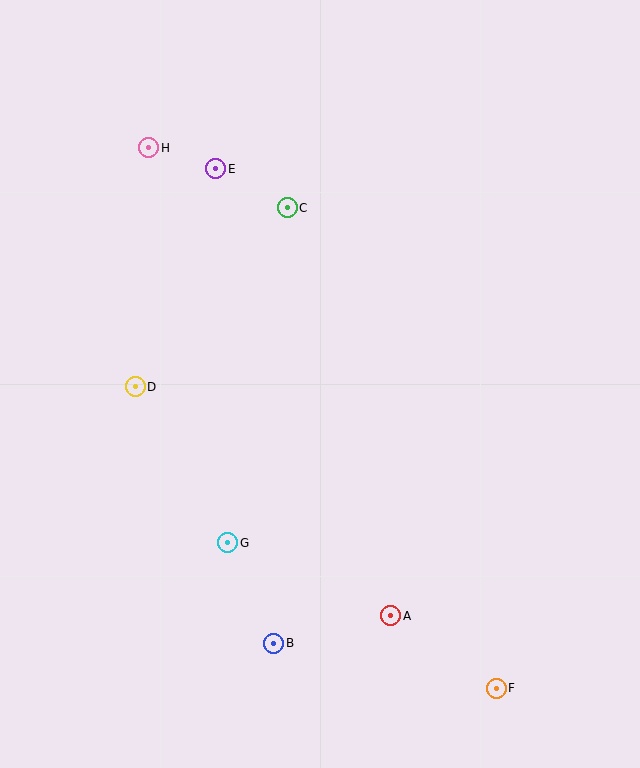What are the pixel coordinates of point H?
Point H is at (149, 148).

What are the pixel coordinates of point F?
Point F is at (496, 688).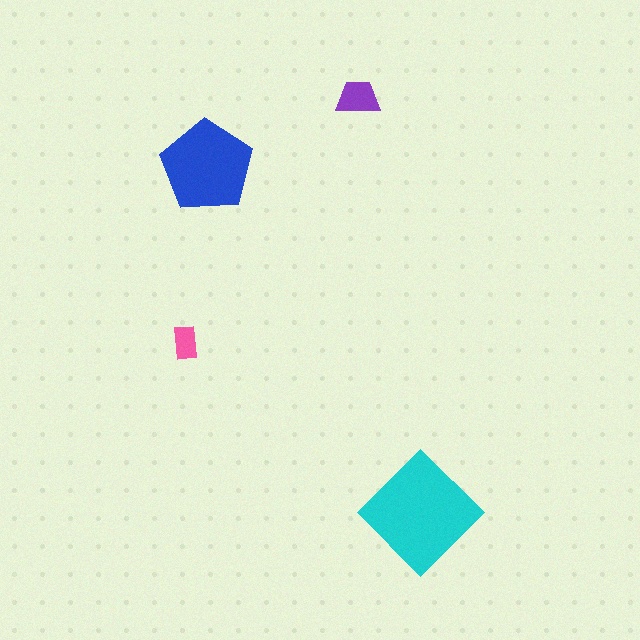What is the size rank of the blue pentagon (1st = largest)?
2nd.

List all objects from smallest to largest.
The pink rectangle, the purple trapezoid, the blue pentagon, the cyan diamond.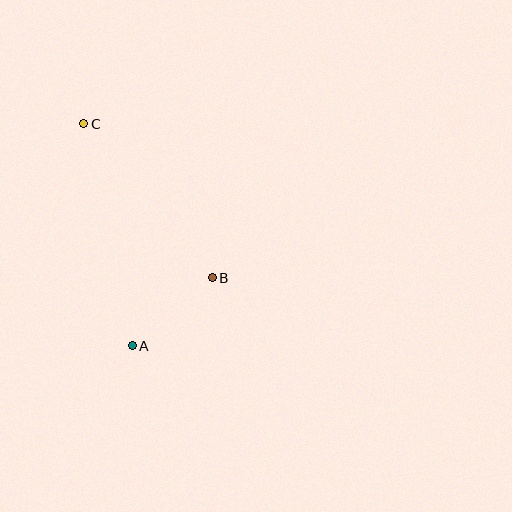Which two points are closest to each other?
Points A and B are closest to each other.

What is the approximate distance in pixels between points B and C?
The distance between B and C is approximately 200 pixels.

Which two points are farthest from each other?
Points A and C are farthest from each other.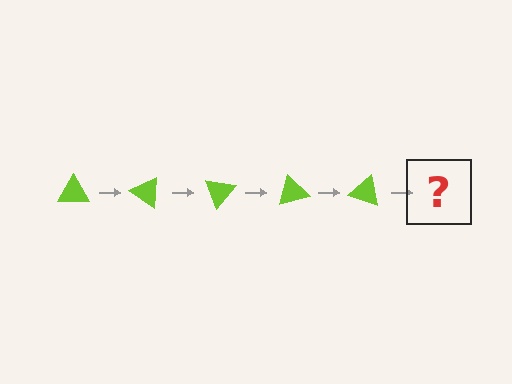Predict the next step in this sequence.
The next step is a lime triangle rotated 175 degrees.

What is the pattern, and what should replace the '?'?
The pattern is that the triangle rotates 35 degrees each step. The '?' should be a lime triangle rotated 175 degrees.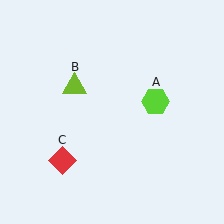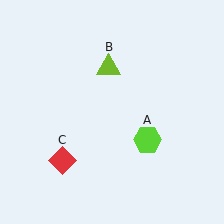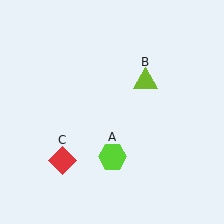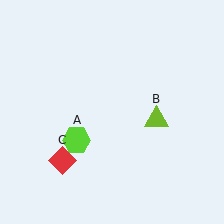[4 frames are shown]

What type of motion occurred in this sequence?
The lime hexagon (object A), lime triangle (object B) rotated clockwise around the center of the scene.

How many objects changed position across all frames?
2 objects changed position: lime hexagon (object A), lime triangle (object B).